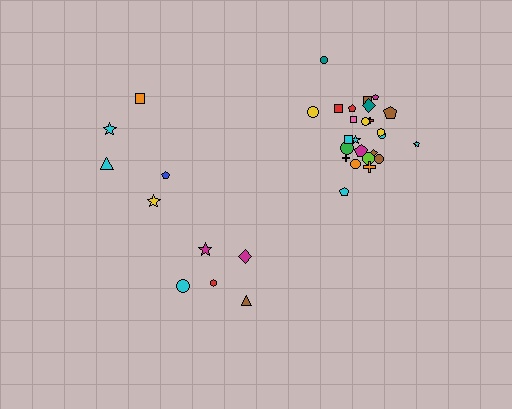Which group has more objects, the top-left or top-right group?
The top-right group.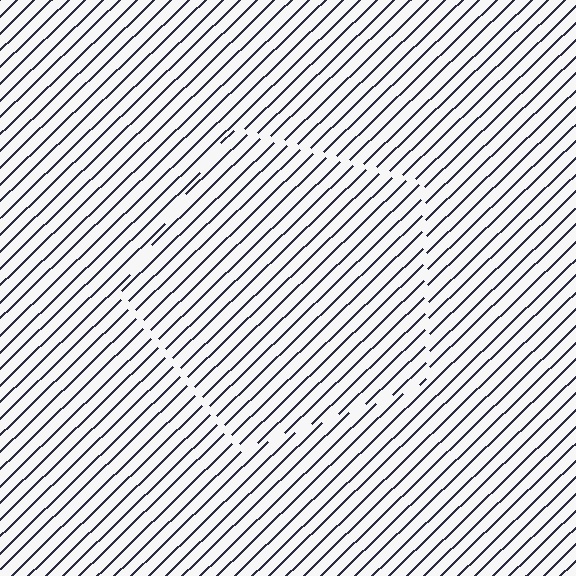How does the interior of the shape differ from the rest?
The interior of the shape contains the same grating, shifted by half a period — the contour is defined by the phase discontinuity where line-ends from the inner and outer gratings abut.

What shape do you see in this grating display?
An illusory pentagon. The interior of the shape contains the same grating, shifted by half a period — the contour is defined by the phase discontinuity where line-ends from the inner and outer gratings abut.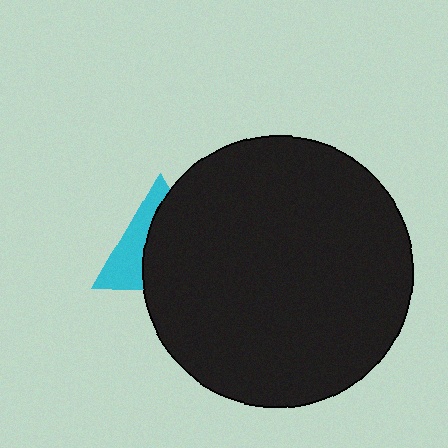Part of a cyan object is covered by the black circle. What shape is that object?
It is a triangle.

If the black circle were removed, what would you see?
You would see the complete cyan triangle.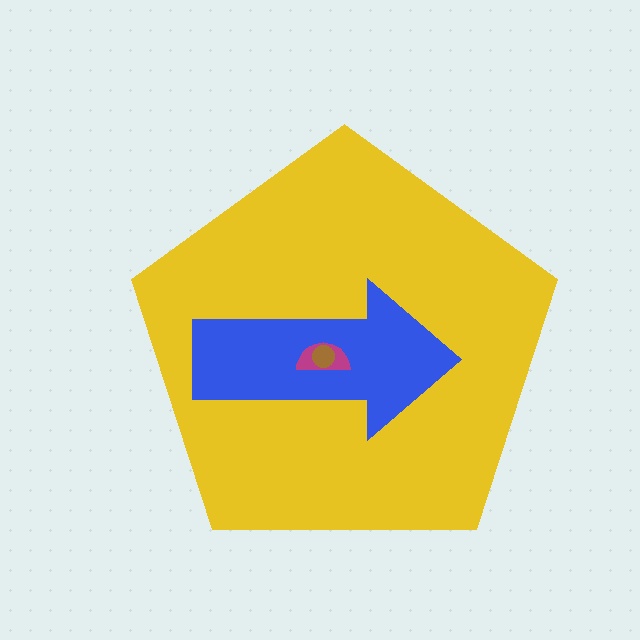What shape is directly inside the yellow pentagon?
The blue arrow.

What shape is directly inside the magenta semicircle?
The brown circle.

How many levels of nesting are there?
4.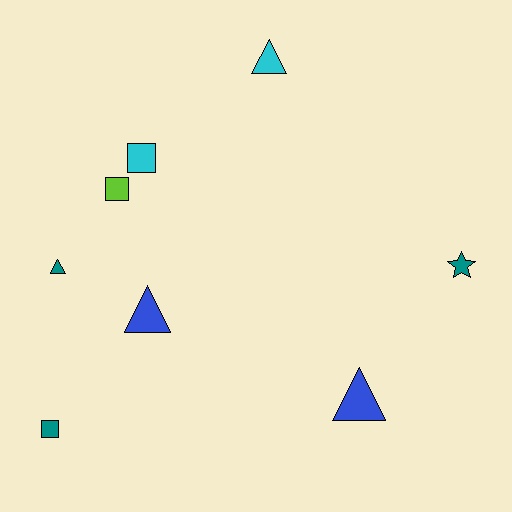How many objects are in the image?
There are 8 objects.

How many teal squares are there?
There is 1 teal square.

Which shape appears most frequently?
Triangle, with 4 objects.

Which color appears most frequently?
Teal, with 3 objects.